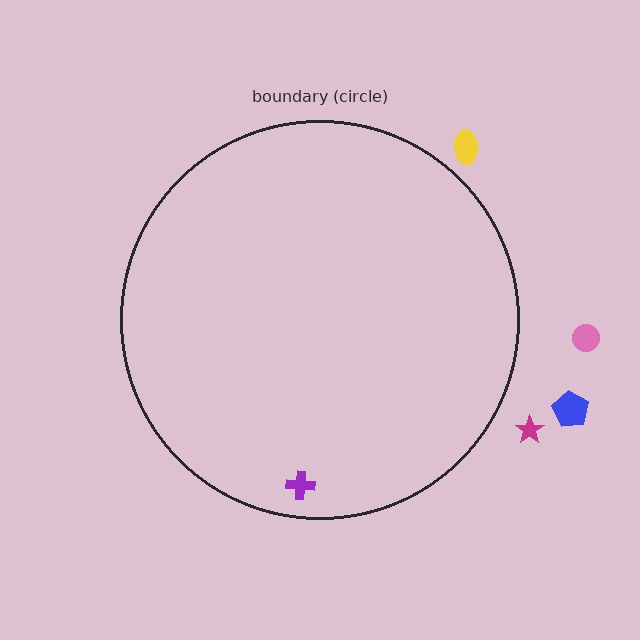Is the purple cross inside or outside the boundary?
Inside.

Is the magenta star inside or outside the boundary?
Outside.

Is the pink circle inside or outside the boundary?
Outside.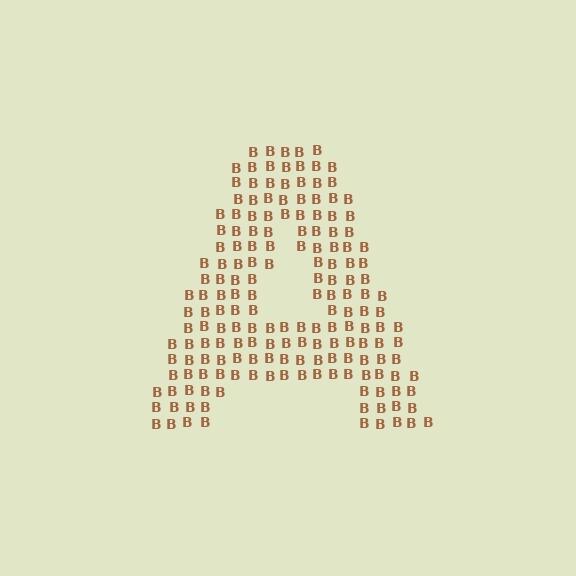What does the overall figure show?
The overall figure shows the letter A.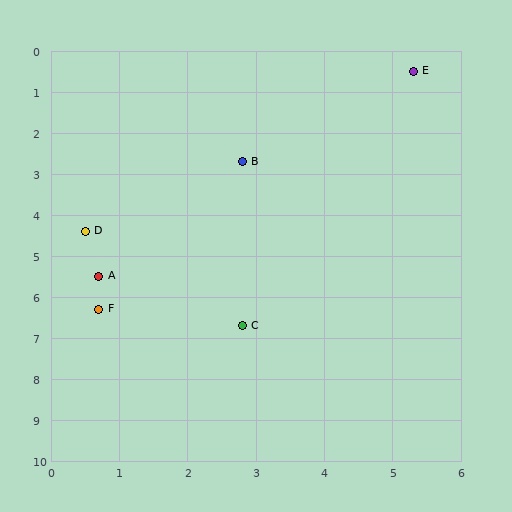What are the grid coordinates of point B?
Point B is at approximately (2.8, 2.7).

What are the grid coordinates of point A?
Point A is at approximately (0.7, 5.5).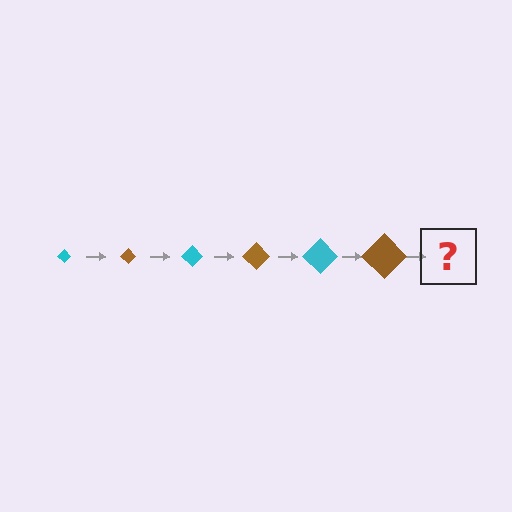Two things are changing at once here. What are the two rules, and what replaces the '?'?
The two rules are that the diamond grows larger each step and the color cycles through cyan and brown. The '?' should be a cyan diamond, larger than the previous one.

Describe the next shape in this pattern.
It should be a cyan diamond, larger than the previous one.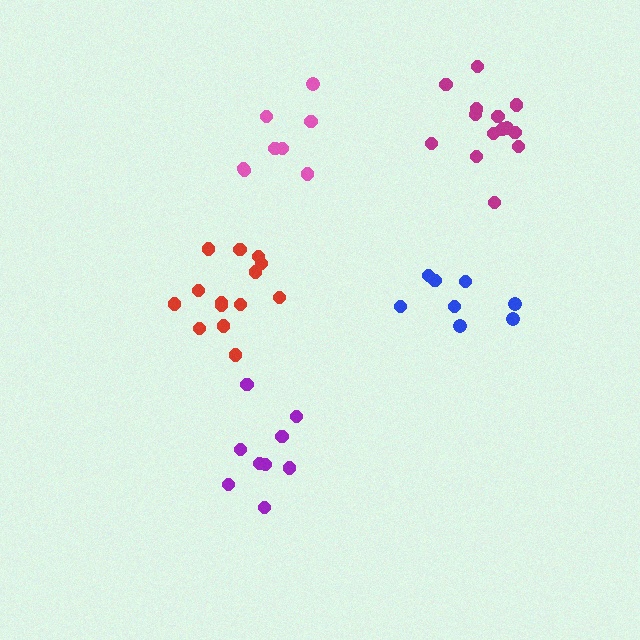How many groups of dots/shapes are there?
There are 5 groups.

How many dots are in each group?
Group 1: 14 dots, Group 2: 8 dots, Group 3: 8 dots, Group 4: 9 dots, Group 5: 14 dots (53 total).